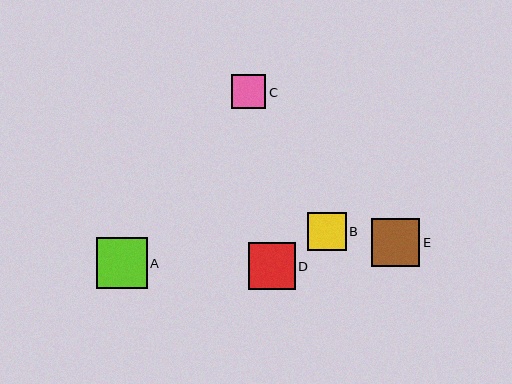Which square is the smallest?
Square C is the smallest with a size of approximately 34 pixels.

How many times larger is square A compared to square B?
Square A is approximately 1.3 times the size of square B.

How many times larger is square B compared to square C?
Square B is approximately 1.1 times the size of square C.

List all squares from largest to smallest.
From largest to smallest: A, E, D, B, C.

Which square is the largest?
Square A is the largest with a size of approximately 51 pixels.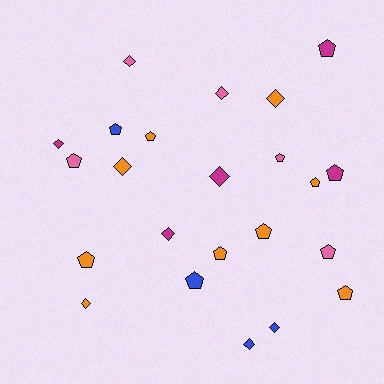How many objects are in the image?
There are 23 objects.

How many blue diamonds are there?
There are 2 blue diamonds.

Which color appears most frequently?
Orange, with 9 objects.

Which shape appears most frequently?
Pentagon, with 13 objects.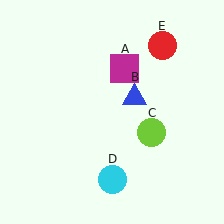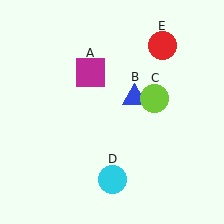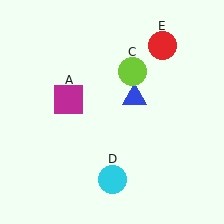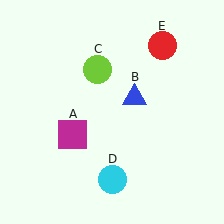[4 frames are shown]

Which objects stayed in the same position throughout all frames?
Blue triangle (object B) and cyan circle (object D) and red circle (object E) remained stationary.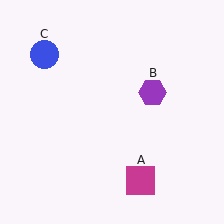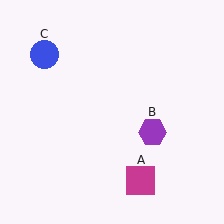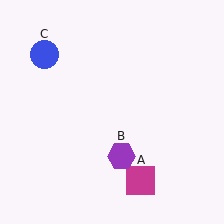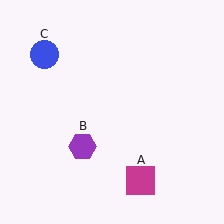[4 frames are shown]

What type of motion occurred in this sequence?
The purple hexagon (object B) rotated clockwise around the center of the scene.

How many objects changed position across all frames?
1 object changed position: purple hexagon (object B).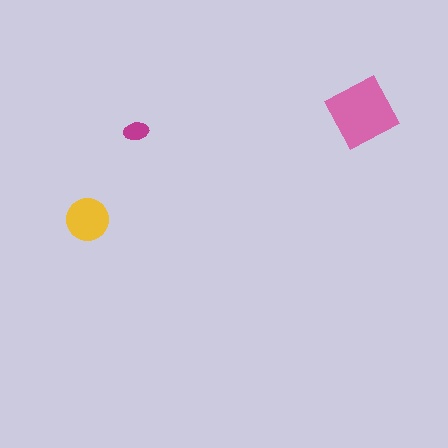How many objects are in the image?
There are 3 objects in the image.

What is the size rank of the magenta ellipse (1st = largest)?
3rd.